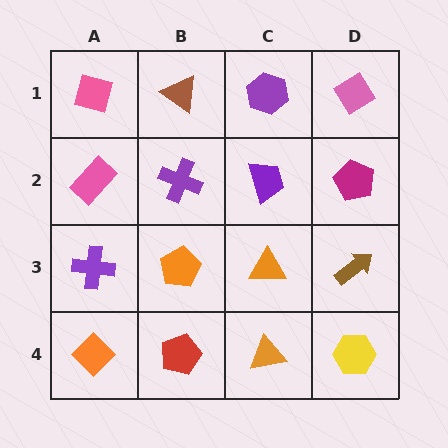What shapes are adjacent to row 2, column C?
A purple hexagon (row 1, column C), an orange triangle (row 3, column C), a purple cross (row 2, column B), a magenta pentagon (row 2, column D).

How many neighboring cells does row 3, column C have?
4.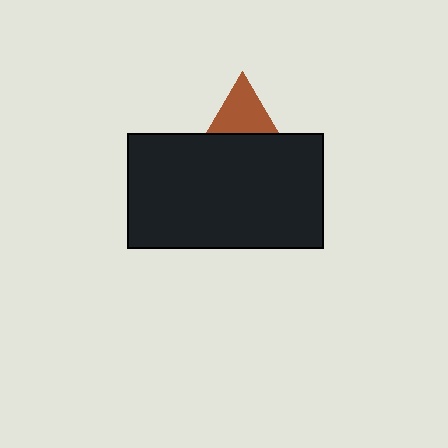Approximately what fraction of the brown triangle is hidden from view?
Roughly 42% of the brown triangle is hidden behind the black rectangle.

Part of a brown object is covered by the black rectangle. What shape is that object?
It is a triangle.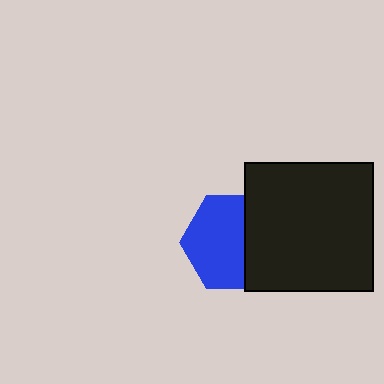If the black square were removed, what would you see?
You would see the complete blue hexagon.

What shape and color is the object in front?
The object in front is a black square.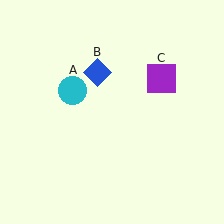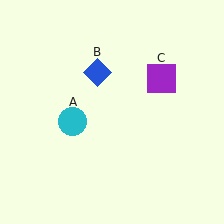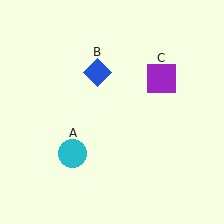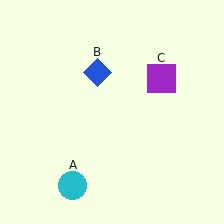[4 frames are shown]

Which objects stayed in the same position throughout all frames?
Blue diamond (object B) and purple square (object C) remained stationary.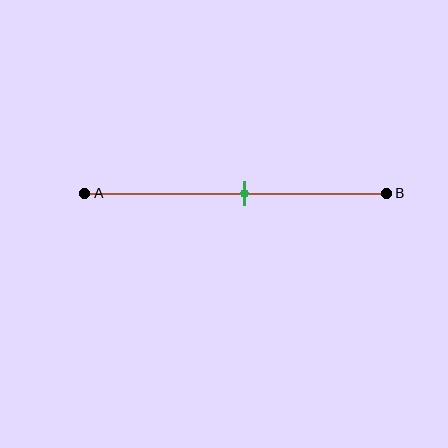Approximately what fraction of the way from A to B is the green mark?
The green mark is approximately 55% of the way from A to B.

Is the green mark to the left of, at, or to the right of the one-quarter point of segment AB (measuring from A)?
The green mark is to the right of the one-quarter point of segment AB.